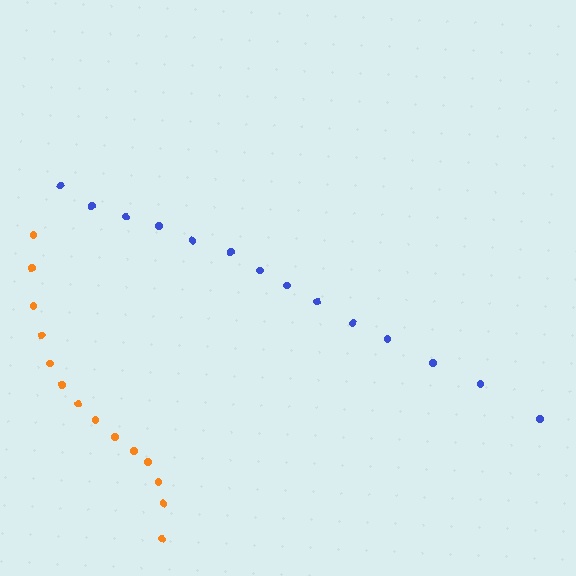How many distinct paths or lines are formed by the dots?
There are 2 distinct paths.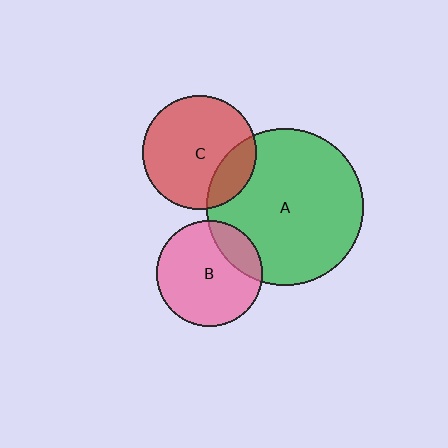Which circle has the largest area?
Circle A (green).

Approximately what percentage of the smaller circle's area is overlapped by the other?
Approximately 20%.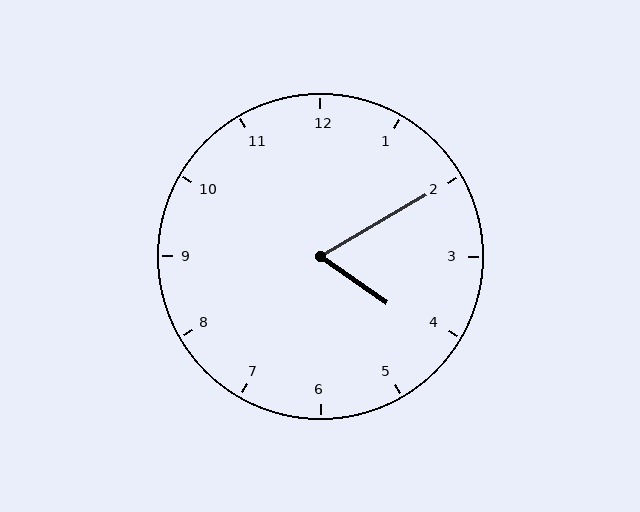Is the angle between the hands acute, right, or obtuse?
It is acute.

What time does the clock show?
4:10.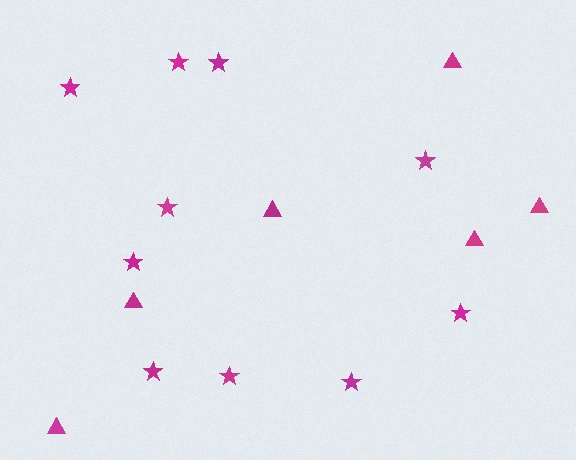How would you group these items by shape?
There are 2 groups: one group of stars (10) and one group of triangles (6).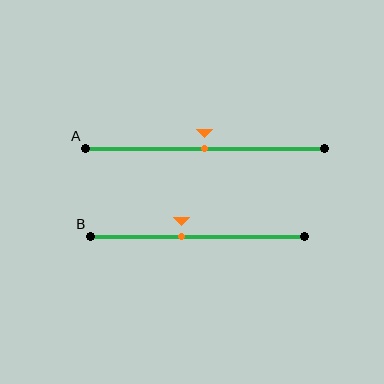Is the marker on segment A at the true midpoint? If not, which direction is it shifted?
Yes, the marker on segment A is at the true midpoint.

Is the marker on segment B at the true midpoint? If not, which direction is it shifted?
No, the marker on segment B is shifted to the left by about 8% of the segment length.